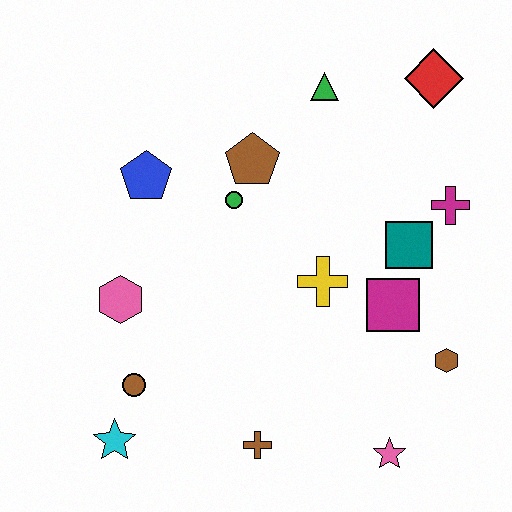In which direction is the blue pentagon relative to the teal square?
The blue pentagon is to the left of the teal square.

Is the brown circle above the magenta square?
No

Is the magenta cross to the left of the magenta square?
No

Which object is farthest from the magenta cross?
The cyan star is farthest from the magenta cross.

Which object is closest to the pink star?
The brown hexagon is closest to the pink star.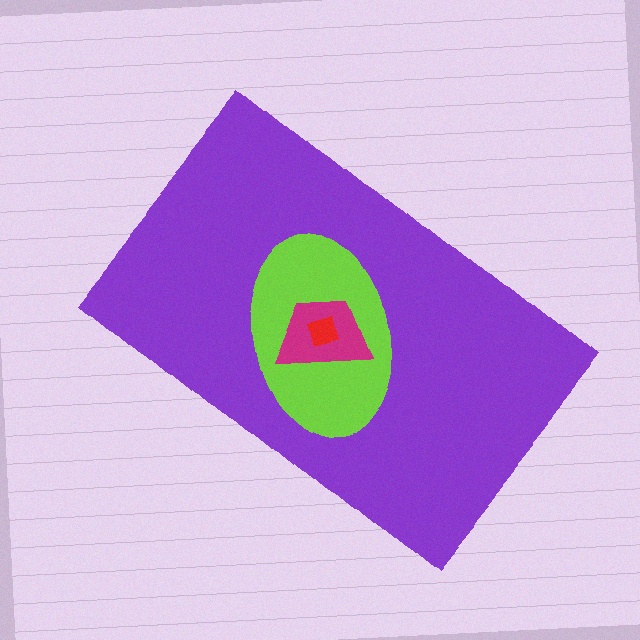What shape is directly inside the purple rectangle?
The lime ellipse.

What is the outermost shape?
The purple rectangle.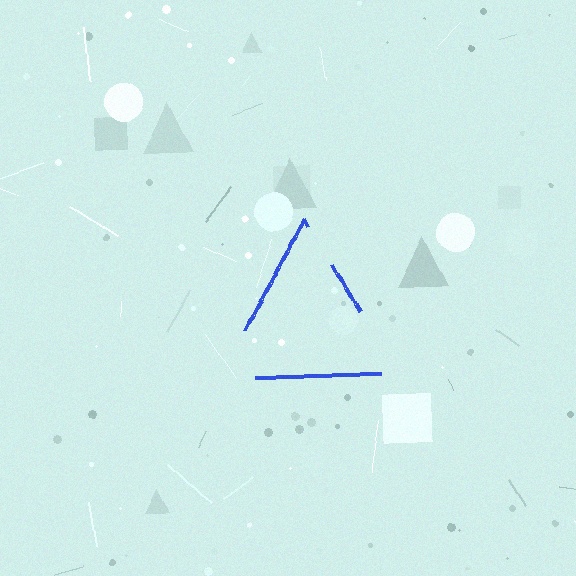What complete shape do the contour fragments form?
The contour fragments form a triangle.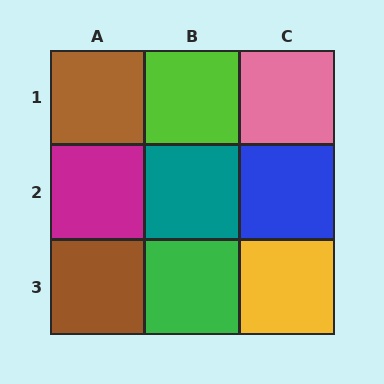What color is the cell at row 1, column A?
Brown.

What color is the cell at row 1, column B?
Lime.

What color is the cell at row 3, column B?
Green.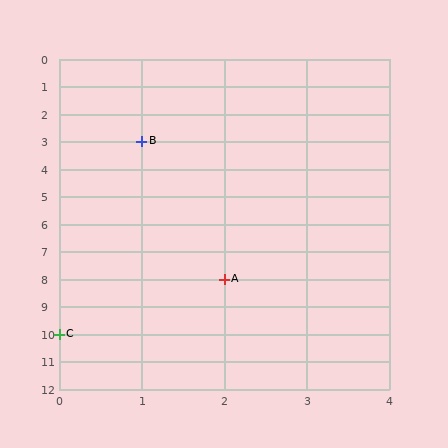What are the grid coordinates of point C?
Point C is at grid coordinates (0, 10).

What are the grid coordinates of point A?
Point A is at grid coordinates (2, 8).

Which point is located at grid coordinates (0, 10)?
Point C is at (0, 10).